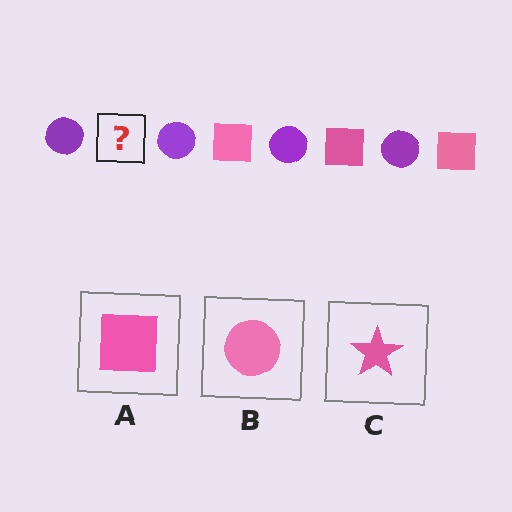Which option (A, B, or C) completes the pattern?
A.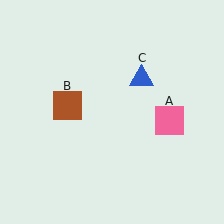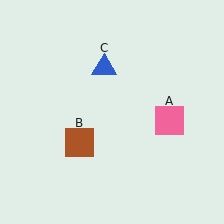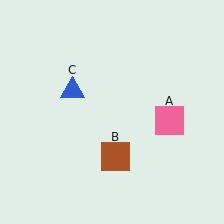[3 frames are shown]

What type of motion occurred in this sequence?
The brown square (object B), blue triangle (object C) rotated counterclockwise around the center of the scene.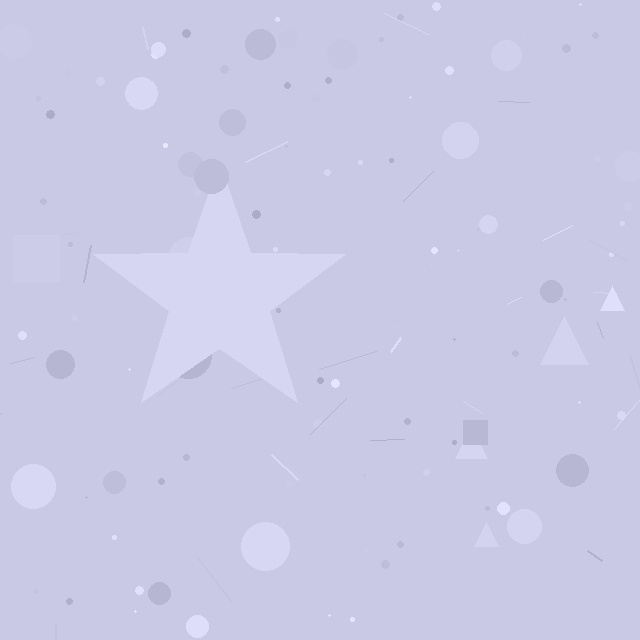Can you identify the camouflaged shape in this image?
The camouflaged shape is a star.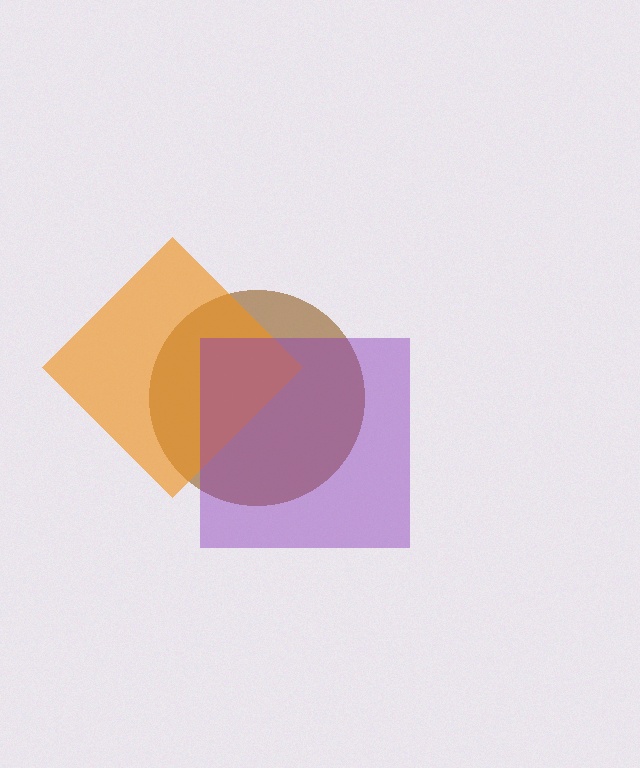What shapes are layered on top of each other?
The layered shapes are: a brown circle, an orange diamond, a purple square.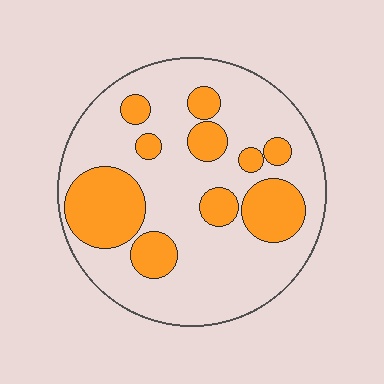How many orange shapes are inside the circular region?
10.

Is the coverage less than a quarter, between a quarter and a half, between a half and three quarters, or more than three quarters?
Between a quarter and a half.